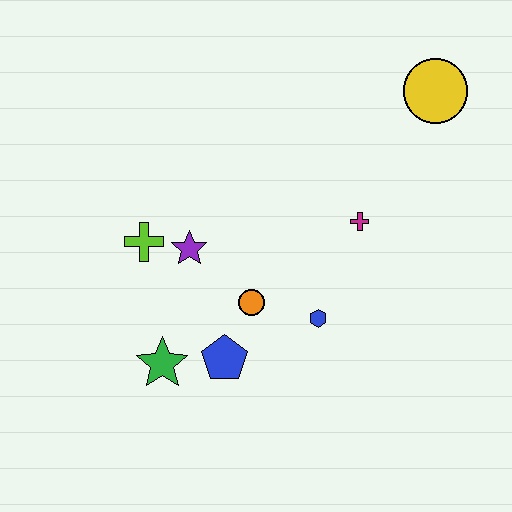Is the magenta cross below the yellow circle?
Yes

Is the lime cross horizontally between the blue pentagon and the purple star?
No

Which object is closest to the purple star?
The lime cross is closest to the purple star.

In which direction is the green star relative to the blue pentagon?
The green star is to the left of the blue pentagon.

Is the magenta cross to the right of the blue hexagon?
Yes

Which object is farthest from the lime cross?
The yellow circle is farthest from the lime cross.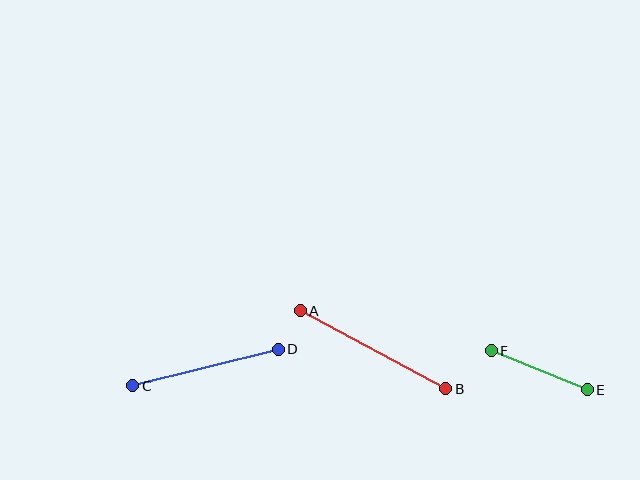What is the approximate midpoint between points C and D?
The midpoint is at approximately (206, 367) pixels.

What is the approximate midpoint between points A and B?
The midpoint is at approximately (373, 350) pixels.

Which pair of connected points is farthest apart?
Points A and B are farthest apart.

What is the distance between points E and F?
The distance is approximately 104 pixels.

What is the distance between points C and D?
The distance is approximately 150 pixels.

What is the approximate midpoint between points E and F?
The midpoint is at approximately (539, 370) pixels.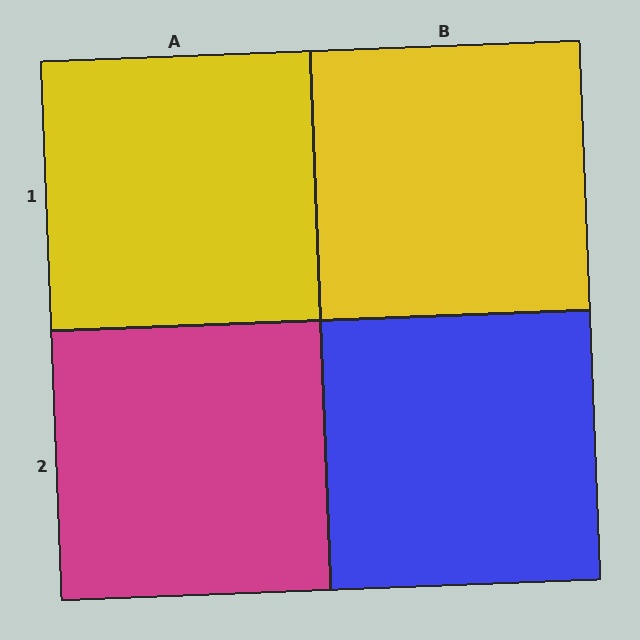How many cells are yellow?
2 cells are yellow.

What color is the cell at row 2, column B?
Blue.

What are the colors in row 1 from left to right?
Yellow, yellow.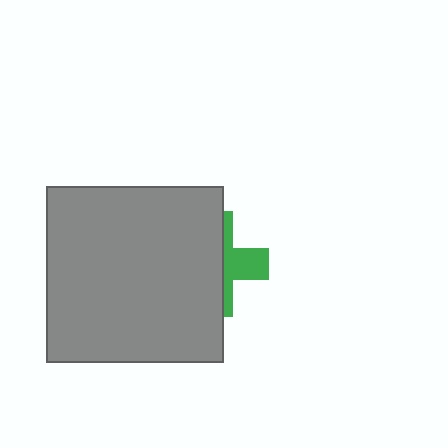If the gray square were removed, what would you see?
You would see the complete green cross.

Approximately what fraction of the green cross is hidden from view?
Roughly 63% of the green cross is hidden behind the gray square.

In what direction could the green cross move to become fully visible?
The green cross could move right. That would shift it out from behind the gray square entirely.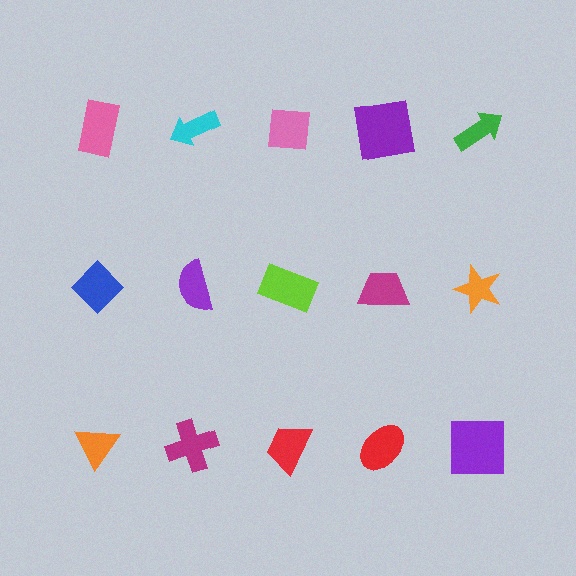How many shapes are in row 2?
5 shapes.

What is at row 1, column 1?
A pink rectangle.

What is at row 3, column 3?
A red trapezoid.